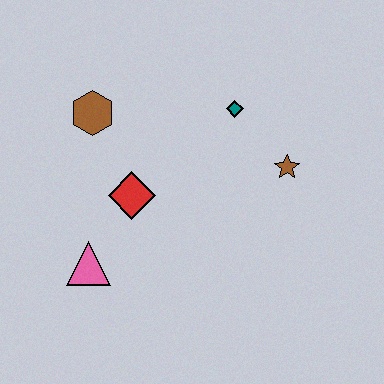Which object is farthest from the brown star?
The pink triangle is farthest from the brown star.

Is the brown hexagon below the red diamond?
No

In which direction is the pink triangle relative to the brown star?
The pink triangle is to the left of the brown star.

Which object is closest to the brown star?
The teal diamond is closest to the brown star.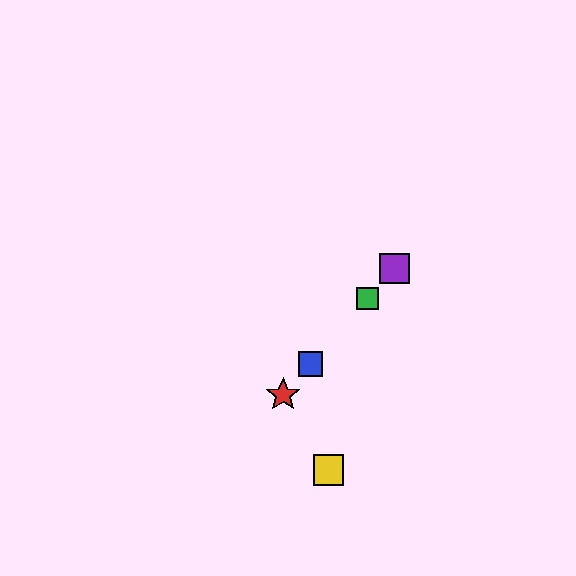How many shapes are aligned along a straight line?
4 shapes (the red star, the blue square, the green square, the purple square) are aligned along a straight line.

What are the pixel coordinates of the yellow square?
The yellow square is at (328, 470).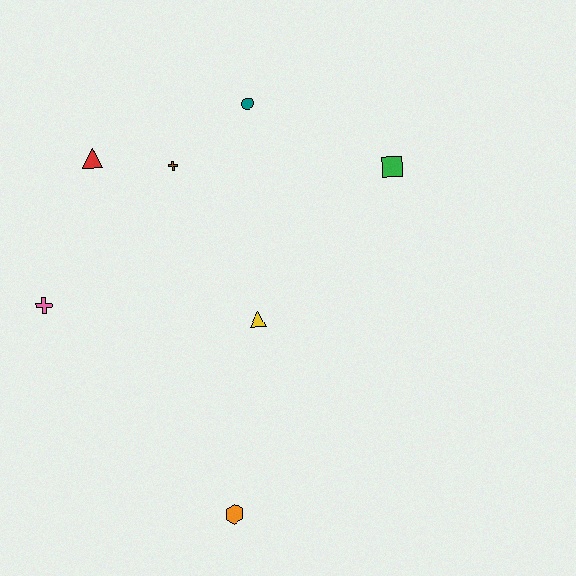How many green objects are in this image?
There is 1 green object.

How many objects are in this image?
There are 7 objects.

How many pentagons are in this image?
There are no pentagons.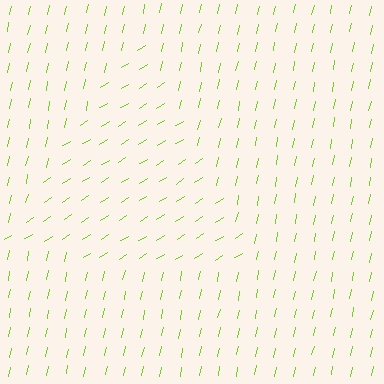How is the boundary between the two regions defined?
The boundary is defined purely by a change in line orientation (approximately 45 degrees difference). All lines are the same color and thickness.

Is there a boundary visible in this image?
Yes, there is a texture boundary formed by a change in line orientation.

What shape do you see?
I see a triangle.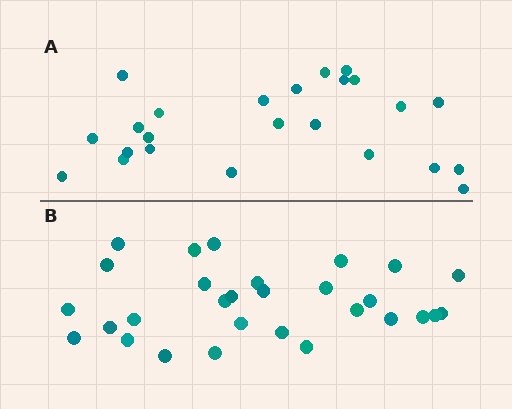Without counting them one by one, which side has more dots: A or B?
Region B (the bottom region) has more dots.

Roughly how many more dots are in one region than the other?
Region B has about 5 more dots than region A.